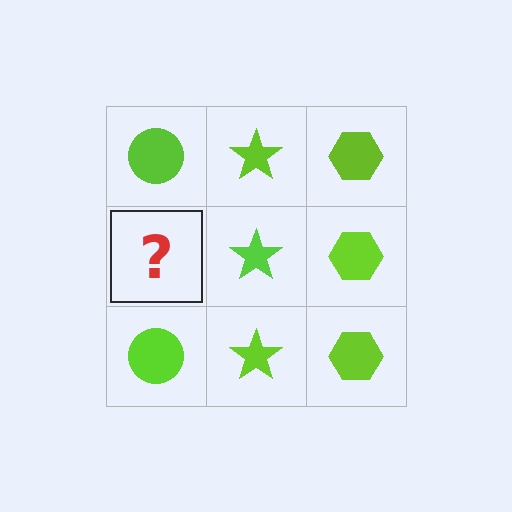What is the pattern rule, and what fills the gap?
The rule is that each column has a consistent shape. The gap should be filled with a lime circle.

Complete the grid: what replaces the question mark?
The question mark should be replaced with a lime circle.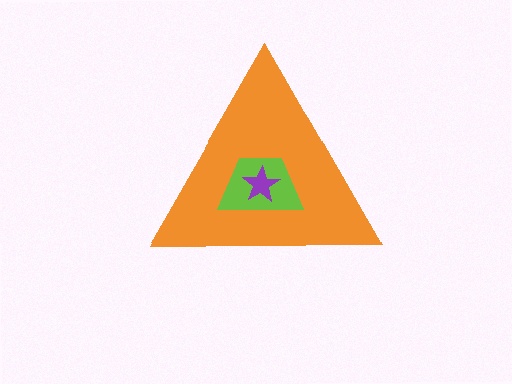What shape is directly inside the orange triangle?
The lime trapezoid.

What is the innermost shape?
The purple star.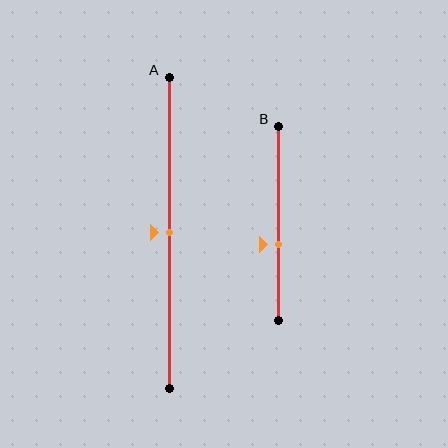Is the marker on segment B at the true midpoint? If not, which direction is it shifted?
No, the marker on segment B is shifted downward by about 11% of the segment length.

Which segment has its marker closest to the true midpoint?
Segment A has its marker closest to the true midpoint.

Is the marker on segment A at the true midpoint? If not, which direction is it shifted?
Yes, the marker on segment A is at the true midpoint.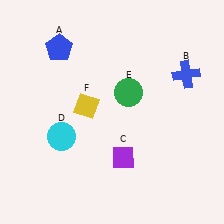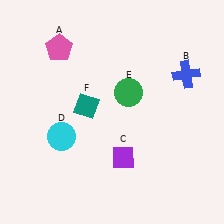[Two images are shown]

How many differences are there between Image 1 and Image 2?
There are 2 differences between the two images.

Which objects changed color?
A changed from blue to pink. F changed from yellow to teal.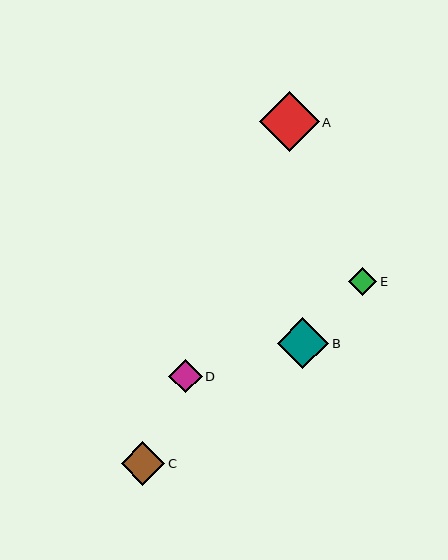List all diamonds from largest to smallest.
From largest to smallest: A, B, C, D, E.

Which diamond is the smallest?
Diamond E is the smallest with a size of approximately 29 pixels.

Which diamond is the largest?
Diamond A is the largest with a size of approximately 60 pixels.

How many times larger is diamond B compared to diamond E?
Diamond B is approximately 1.8 times the size of diamond E.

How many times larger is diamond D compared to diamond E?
Diamond D is approximately 1.2 times the size of diamond E.